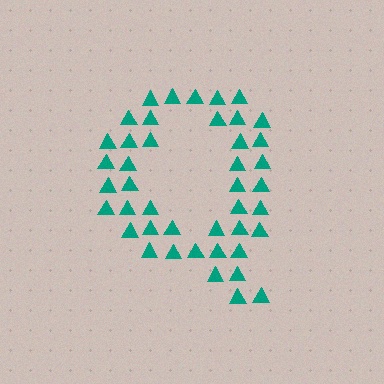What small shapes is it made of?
It is made of small triangles.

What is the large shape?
The large shape is the letter Q.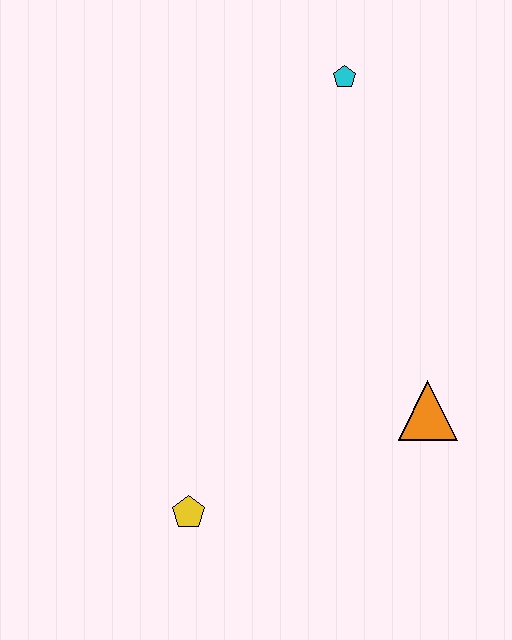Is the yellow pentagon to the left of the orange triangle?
Yes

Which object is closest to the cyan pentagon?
The orange triangle is closest to the cyan pentagon.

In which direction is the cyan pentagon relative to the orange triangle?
The cyan pentagon is above the orange triangle.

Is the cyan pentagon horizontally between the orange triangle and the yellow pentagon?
Yes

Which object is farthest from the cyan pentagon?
The yellow pentagon is farthest from the cyan pentagon.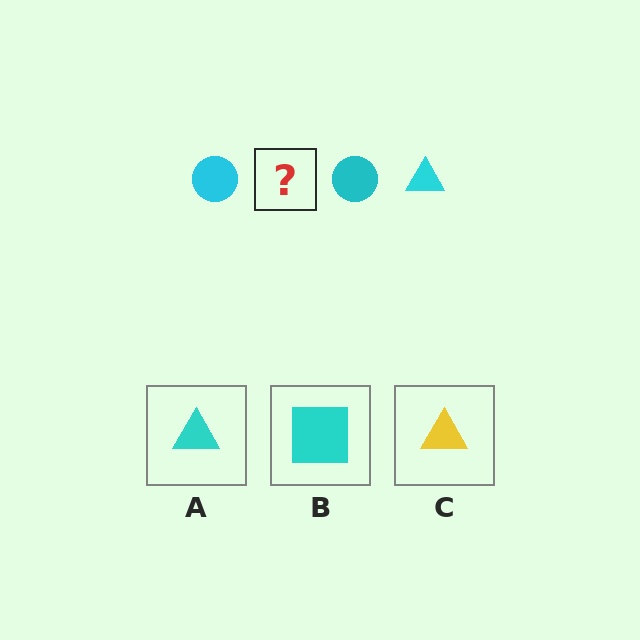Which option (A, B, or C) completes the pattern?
A.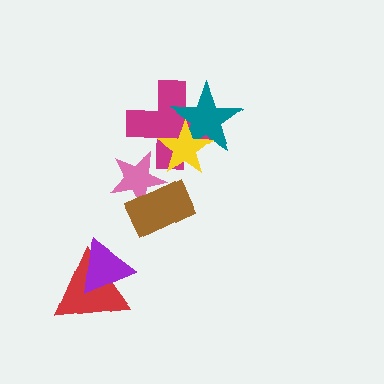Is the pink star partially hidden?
Yes, it is partially covered by another shape.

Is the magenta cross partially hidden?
Yes, it is partially covered by another shape.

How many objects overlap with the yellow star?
2 objects overlap with the yellow star.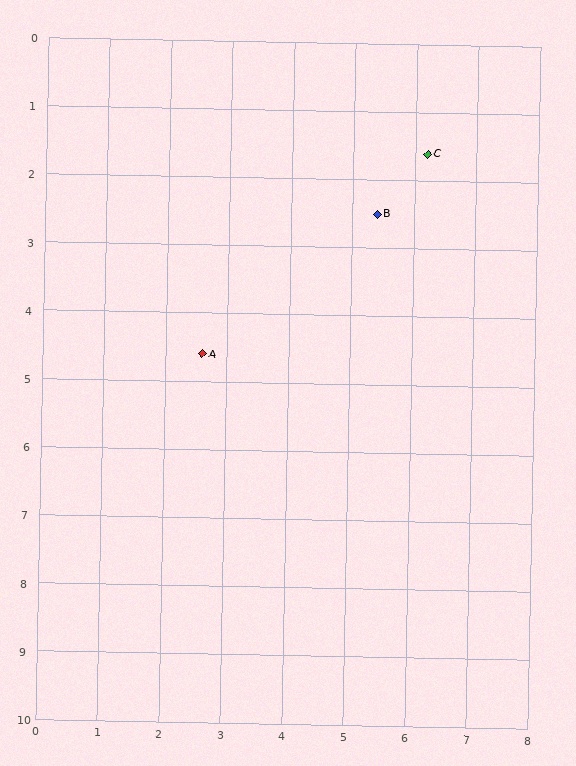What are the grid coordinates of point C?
Point C is at approximately (6.2, 1.6).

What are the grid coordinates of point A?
Point A is at approximately (2.6, 4.6).